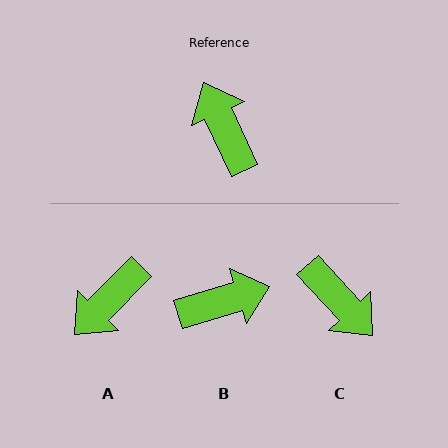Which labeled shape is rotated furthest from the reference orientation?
C, about 162 degrees away.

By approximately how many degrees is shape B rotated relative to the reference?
Approximately 98 degrees clockwise.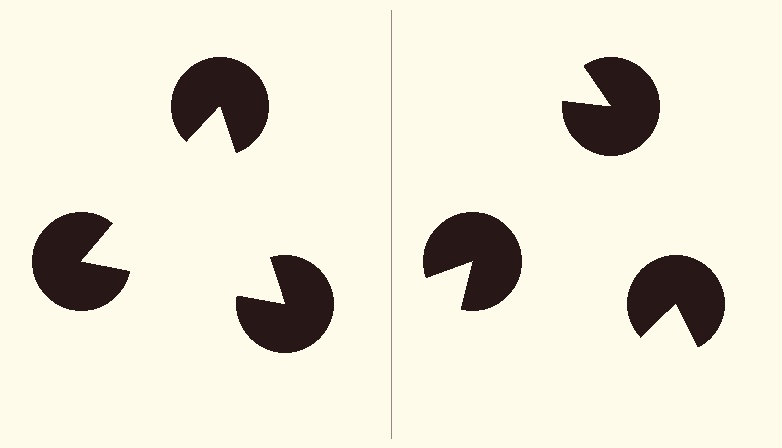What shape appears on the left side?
An illusory triangle.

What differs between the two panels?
The pac-man discs are positioned identically on both sides; only the wedge orientations differ. On the left they align to a triangle; on the right they are misaligned.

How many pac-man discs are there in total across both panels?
6 — 3 on each side.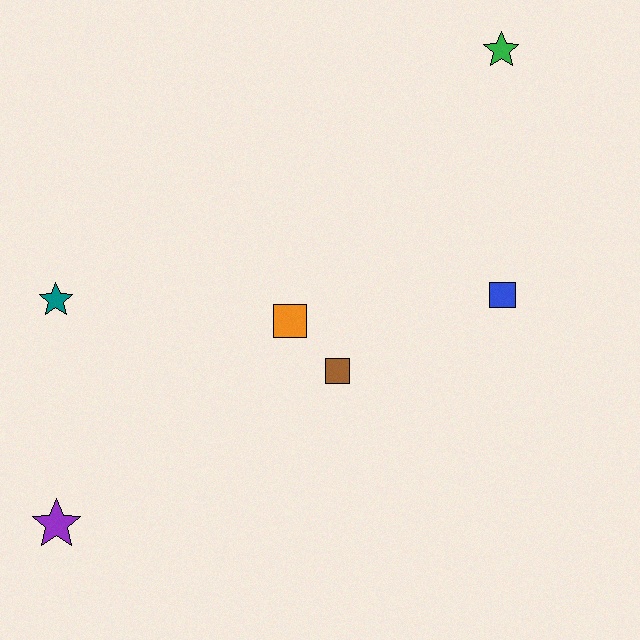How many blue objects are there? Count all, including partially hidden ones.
There is 1 blue object.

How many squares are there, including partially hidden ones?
There are 3 squares.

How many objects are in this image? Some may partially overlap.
There are 6 objects.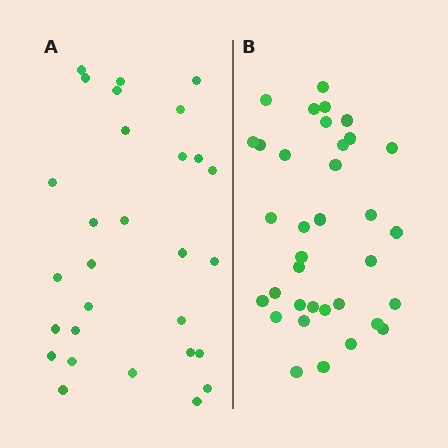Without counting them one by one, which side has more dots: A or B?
Region B (the right region) has more dots.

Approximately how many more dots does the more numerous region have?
Region B has about 6 more dots than region A.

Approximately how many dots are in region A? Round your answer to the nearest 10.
About 30 dots. (The exact count is 29, which rounds to 30.)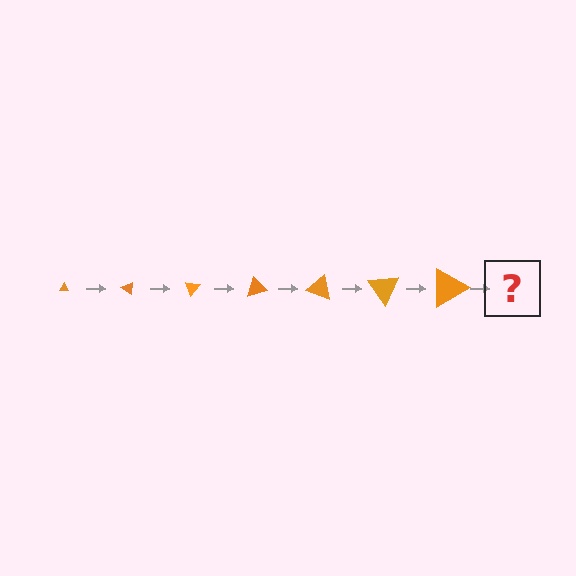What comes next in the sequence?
The next element should be a triangle, larger than the previous one and rotated 245 degrees from the start.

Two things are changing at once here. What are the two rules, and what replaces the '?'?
The two rules are that the triangle grows larger each step and it rotates 35 degrees each step. The '?' should be a triangle, larger than the previous one and rotated 245 degrees from the start.